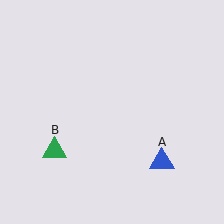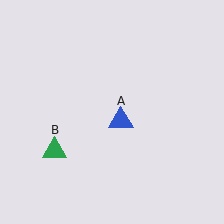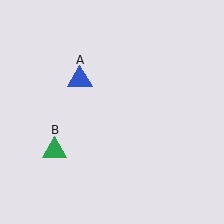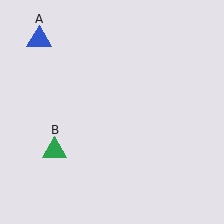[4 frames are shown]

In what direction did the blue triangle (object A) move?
The blue triangle (object A) moved up and to the left.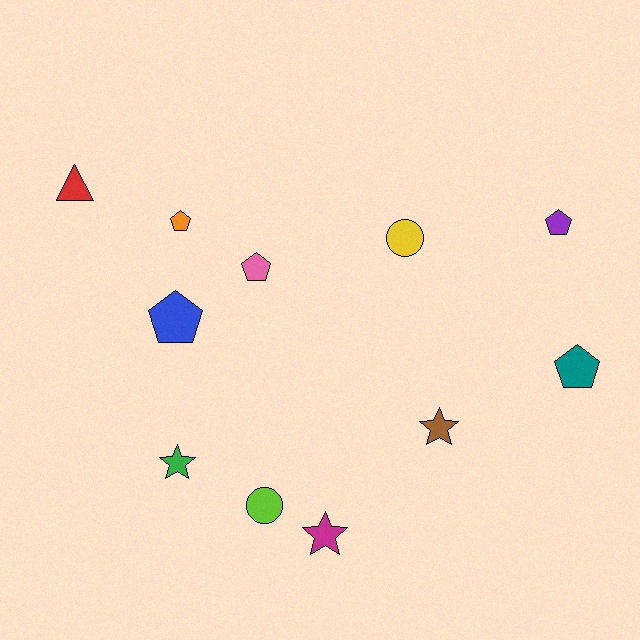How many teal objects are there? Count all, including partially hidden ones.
There is 1 teal object.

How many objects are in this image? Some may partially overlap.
There are 11 objects.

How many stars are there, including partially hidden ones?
There are 3 stars.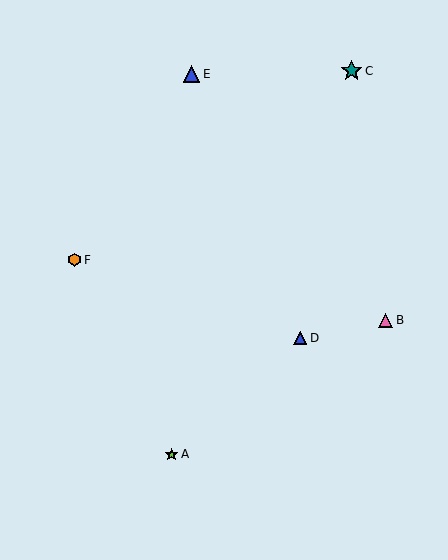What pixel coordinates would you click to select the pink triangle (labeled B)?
Click at (385, 320) to select the pink triangle B.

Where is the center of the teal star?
The center of the teal star is at (352, 71).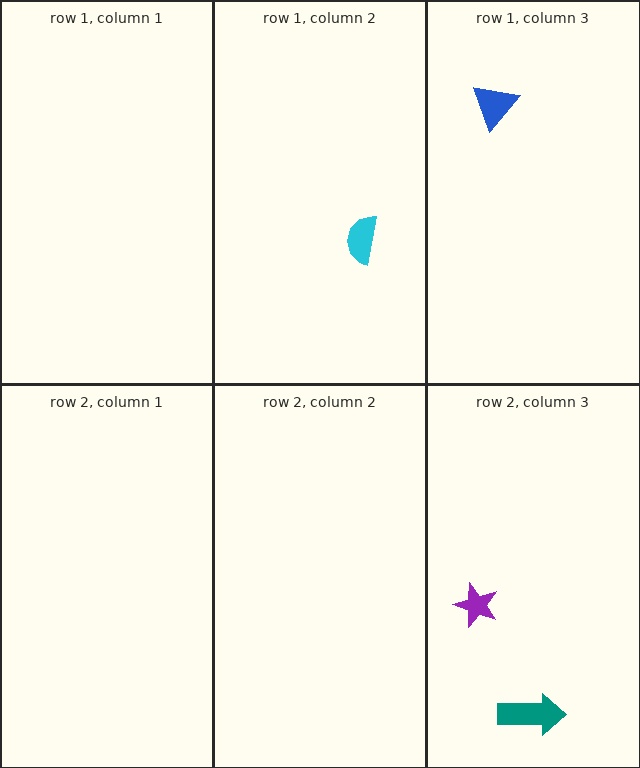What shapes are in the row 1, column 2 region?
The cyan semicircle.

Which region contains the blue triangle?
The row 1, column 3 region.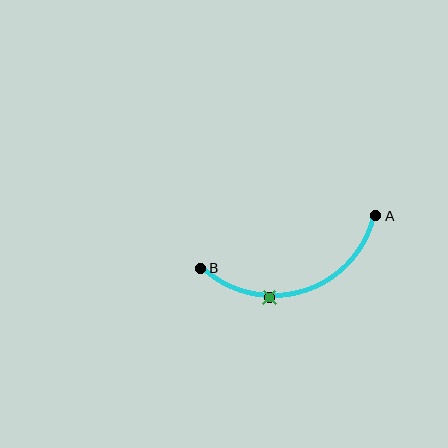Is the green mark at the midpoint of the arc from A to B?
No. The green mark lies on the arc but is closer to endpoint B. The arc midpoint would be at the point on the curve equidistant along the arc from both A and B.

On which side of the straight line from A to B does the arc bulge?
The arc bulges below the straight line connecting A and B.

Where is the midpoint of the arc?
The arc midpoint is the point on the curve farthest from the straight line joining A and B. It sits below that line.